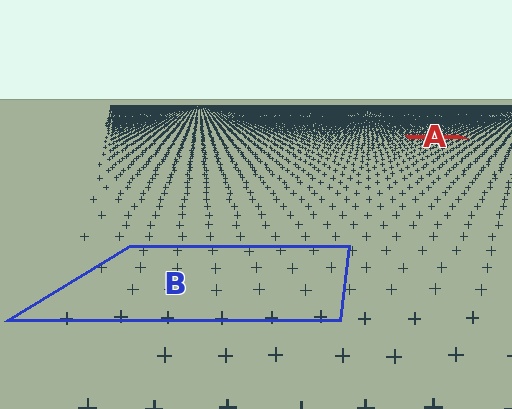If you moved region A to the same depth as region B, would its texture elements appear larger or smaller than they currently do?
They would appear larger. At a closer depth, the same texture elements are projected at a bigger on-screen size.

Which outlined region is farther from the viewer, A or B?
Region A is farther from the viewer — the texture elements inside it appear smaller and more densely packed.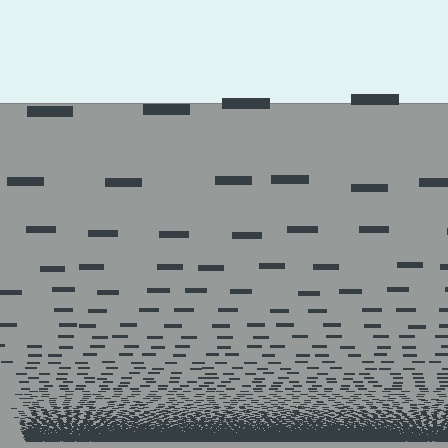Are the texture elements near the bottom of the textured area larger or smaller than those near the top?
Smaller. The gradient is inverted — elements near the bottom are smaller and denser.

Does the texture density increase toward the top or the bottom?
Density increases toward the bottom.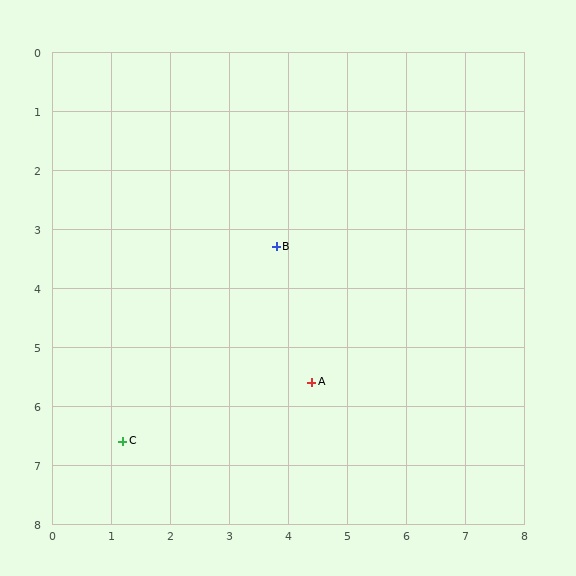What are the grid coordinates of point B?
Point B is at approximately (3.8, 3.3).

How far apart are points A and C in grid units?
Points A and C are about 3.4 grid units apart.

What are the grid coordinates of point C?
Point C is at approximately (1.2, 6.6).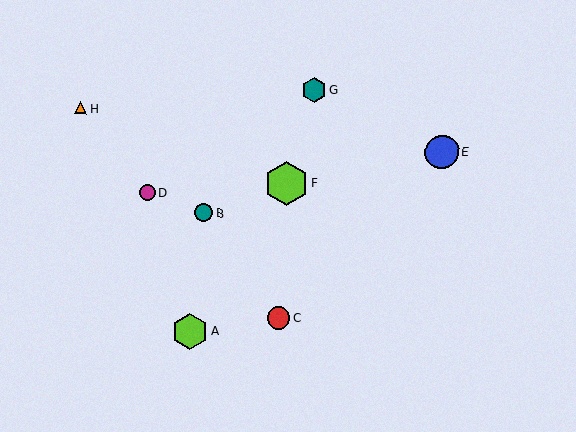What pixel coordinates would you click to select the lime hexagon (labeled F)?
Click at (287, 183) to select the lime hexagon F.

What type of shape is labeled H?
Shape H is an orange triangle.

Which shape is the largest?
The lime hexagon (labeled F) is the largest.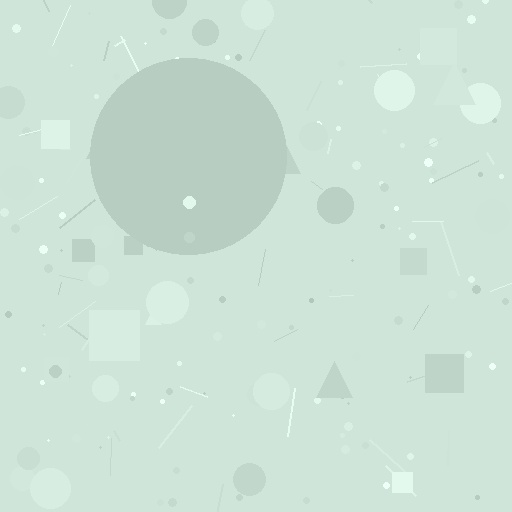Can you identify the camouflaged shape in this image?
The camouflaged shape is a circle.